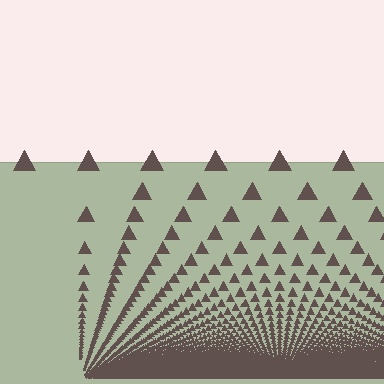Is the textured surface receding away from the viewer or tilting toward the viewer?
The surface appears to tilt toward the viewer. Texture elements get larger and sparser toward the top.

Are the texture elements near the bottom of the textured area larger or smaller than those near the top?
Smaller. The gradient is inverted — elements near the bottom are smaller and denser.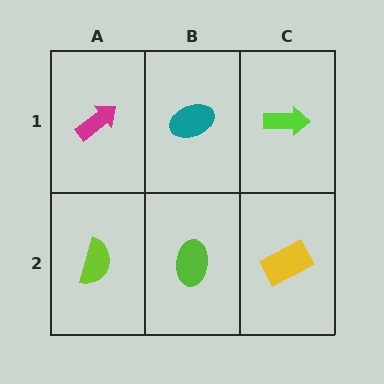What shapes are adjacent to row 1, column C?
A yellow rectangle (row 2, column C), a teal ellipse (row 1, column B).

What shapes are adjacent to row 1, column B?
A lime ellipse (row 2, column B), a magenta arrow (row 1, column A), a lime arrow (row 1, column C).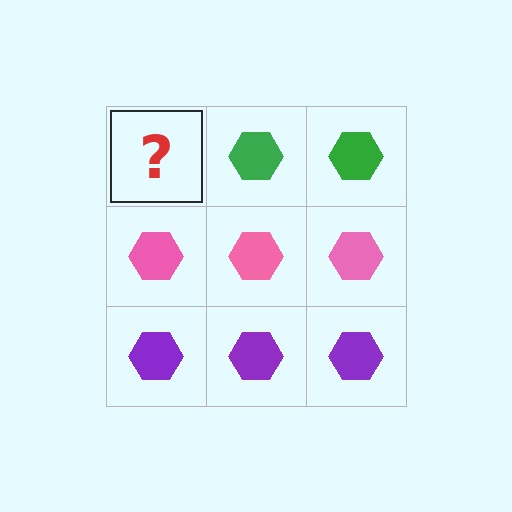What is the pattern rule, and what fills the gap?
The rule is that each row has a consistent color. The gap should be filled with a green hexagon.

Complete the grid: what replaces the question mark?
The question mark should be replaced with a green hexagon.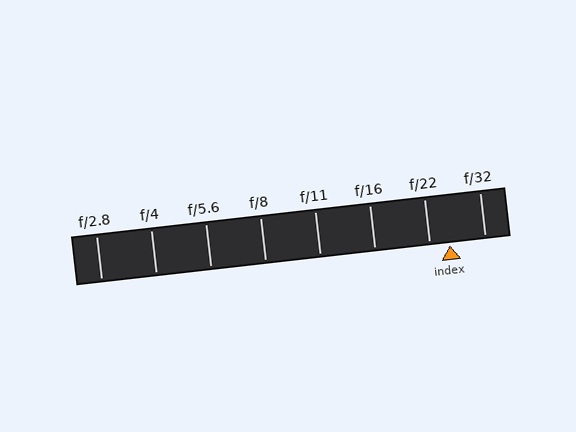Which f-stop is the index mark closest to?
The index mark is closest to f/22.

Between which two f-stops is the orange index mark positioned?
The index mark is between f/22 and f/32.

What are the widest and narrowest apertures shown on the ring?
The widest aperture shown is f/2.8 and the narrowest is f/32.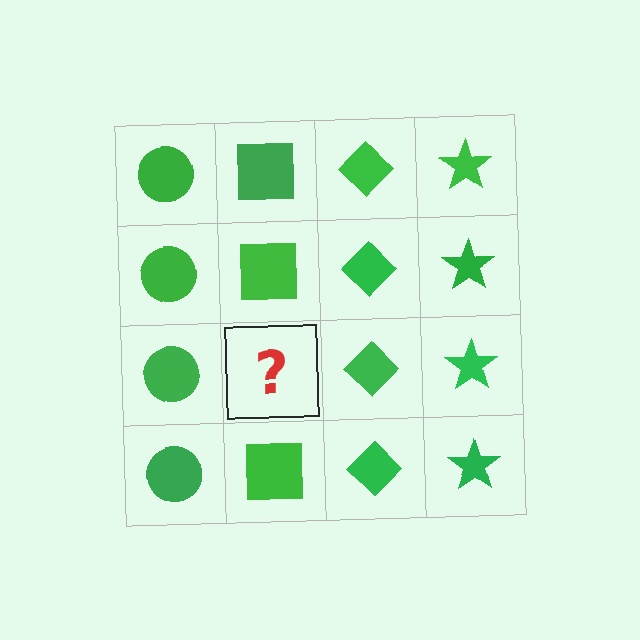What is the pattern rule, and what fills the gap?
The rule is that each column has a consistent shape. The gap should be filled with a green square.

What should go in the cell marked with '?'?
The missing cell should contain a green square.